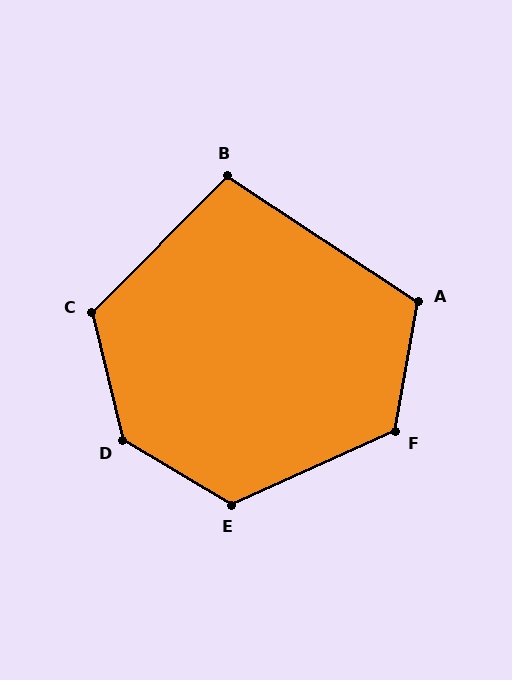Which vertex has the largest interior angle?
D, at approximately 134 degrees.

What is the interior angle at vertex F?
Approximately 124 degrees (obtuse).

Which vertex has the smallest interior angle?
B, at approximately 101 degrees.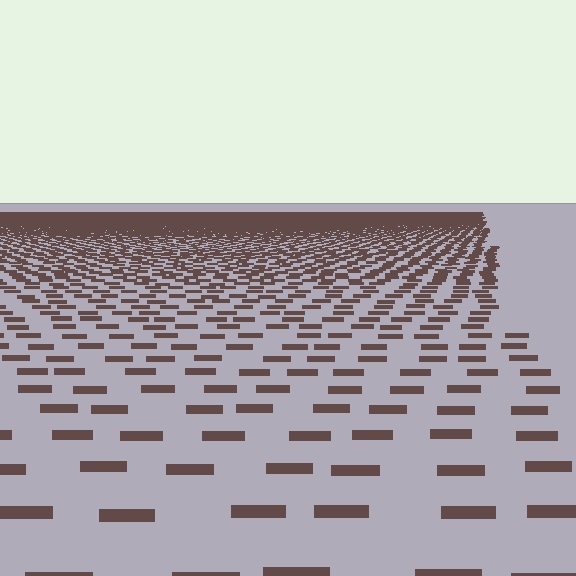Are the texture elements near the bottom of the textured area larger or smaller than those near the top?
Larger. Near the bottom, elements are closer to the viewer and appear at a bigger on-screen size.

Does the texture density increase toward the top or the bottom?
Density increases toward the top.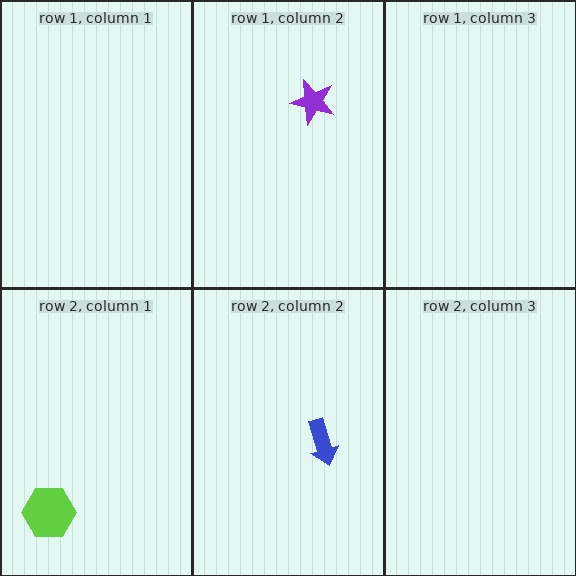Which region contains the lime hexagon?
The row 2, column 1 region.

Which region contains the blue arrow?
The row 2, column 2 region.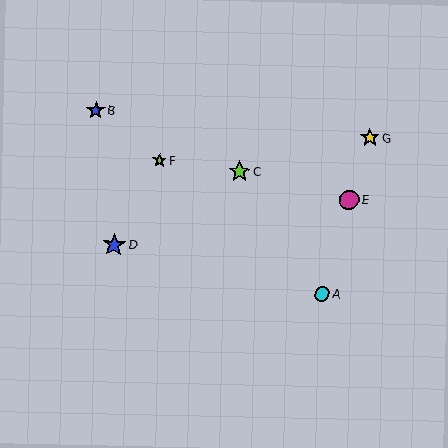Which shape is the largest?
The blue star (labeled D) is the largest.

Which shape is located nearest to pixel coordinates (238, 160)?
The lime star (labeled C) at (240, 172) is nearest to that location.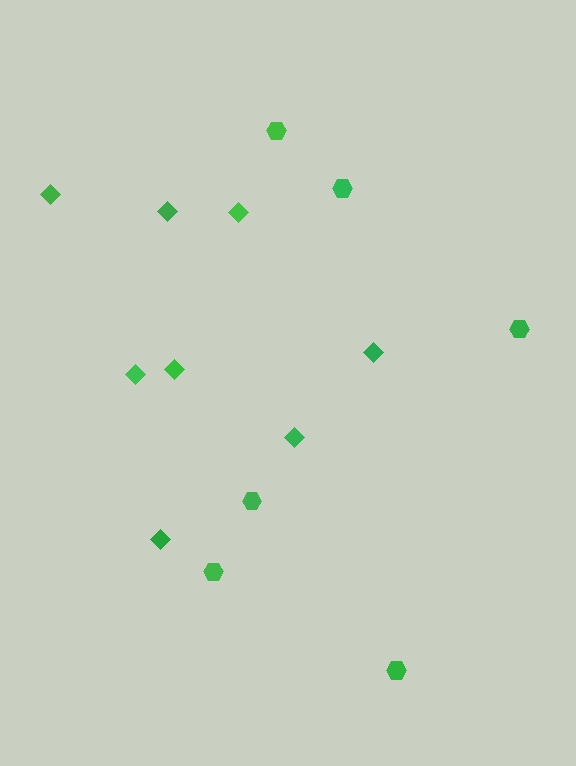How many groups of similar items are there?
There are 2 groups: one group of diamonds (8) and one group of hexagons (6).